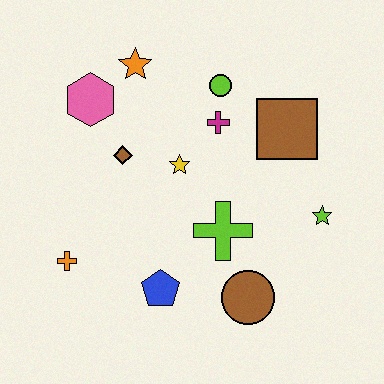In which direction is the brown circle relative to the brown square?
The brown circle is below the brown square.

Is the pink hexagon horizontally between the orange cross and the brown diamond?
Yes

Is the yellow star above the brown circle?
Yes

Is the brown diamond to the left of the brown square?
Yes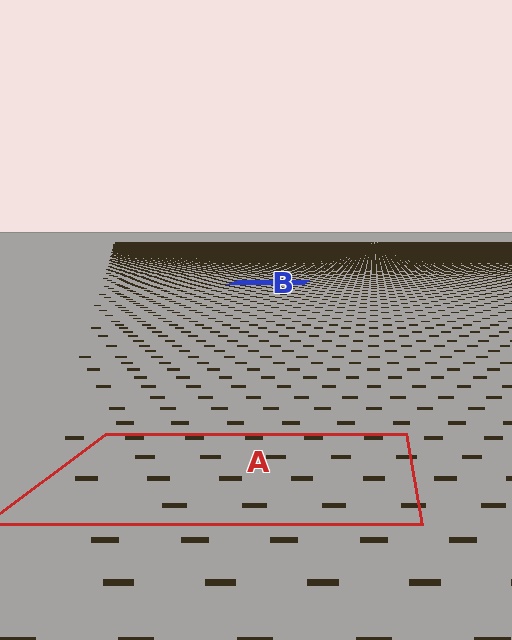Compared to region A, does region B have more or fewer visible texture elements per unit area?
Region B has more texture elements per unit area — they are packed more densely because it is farther away.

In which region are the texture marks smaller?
The texture marks are smaller in region B, because it is farther away.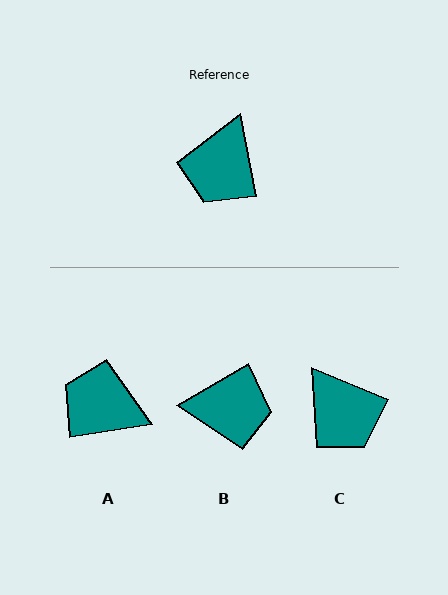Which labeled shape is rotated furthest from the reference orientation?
B, about 109 degrees away.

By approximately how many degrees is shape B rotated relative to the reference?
Approximately 109 degrees counter-clockwise.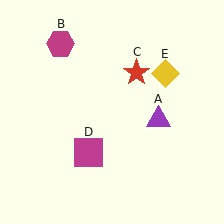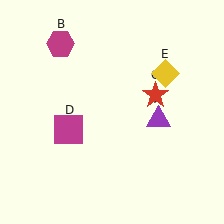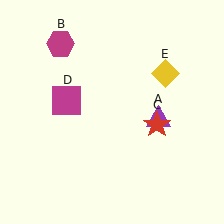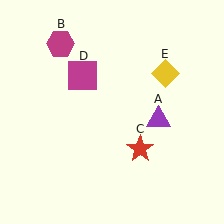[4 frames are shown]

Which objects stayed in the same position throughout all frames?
Purple triangle (object A) and magenta hexagon (object B) and yellow diamond (object E) remained stationary.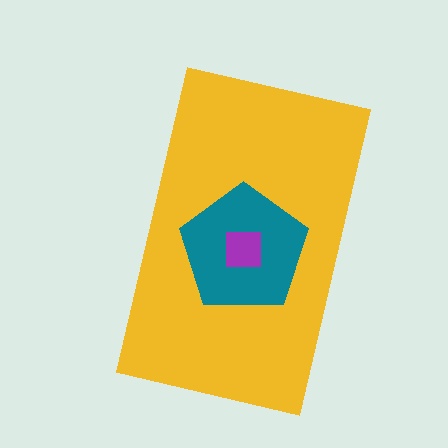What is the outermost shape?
The yellow rectangle.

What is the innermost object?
The purple square.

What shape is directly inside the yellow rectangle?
The teal pentagon.